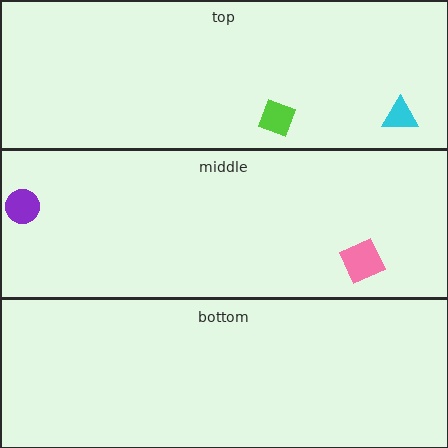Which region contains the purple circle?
The middle region.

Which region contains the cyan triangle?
The top region.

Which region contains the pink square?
The middle region.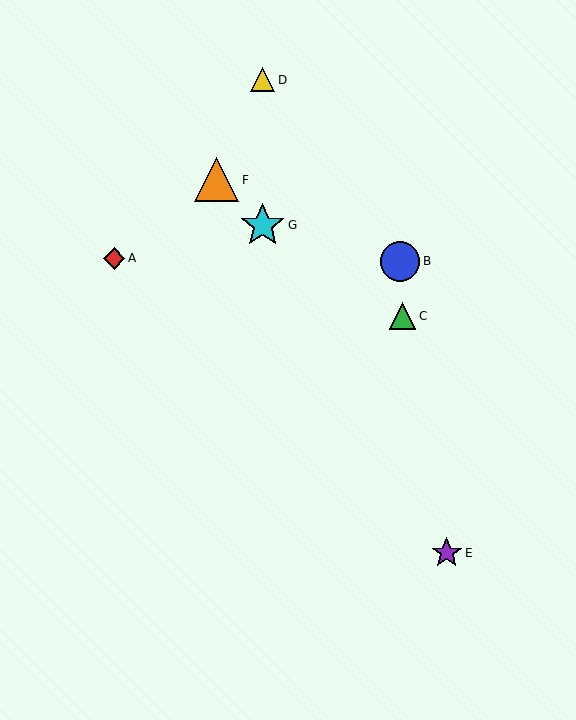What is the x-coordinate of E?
Object E is at x≈447.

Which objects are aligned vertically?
Objects D, G are aligned vertically.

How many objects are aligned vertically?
2 objects (D, G) are aligned vertically.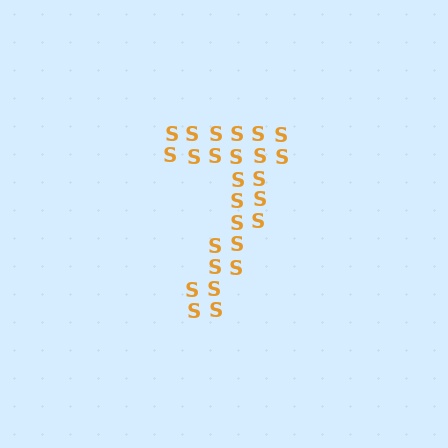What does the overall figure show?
The overall figure shows the digit 7.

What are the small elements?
The small elements are letter S's.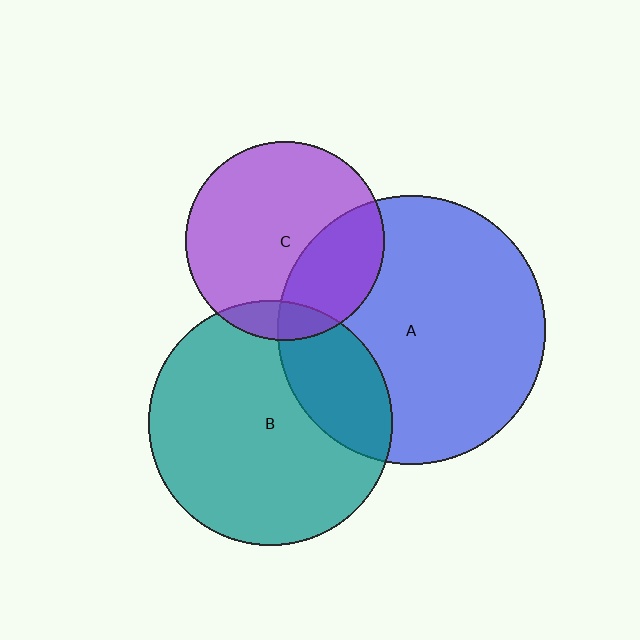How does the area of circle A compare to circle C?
Approximately 1.8 times.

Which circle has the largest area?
Circle A (blue).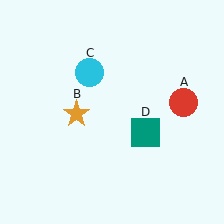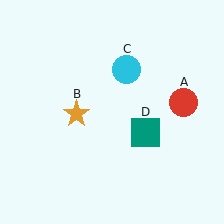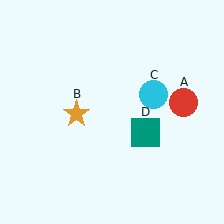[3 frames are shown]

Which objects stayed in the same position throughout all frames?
Red circle (object A) and orange star (object B) and teal square (object D) remained stationary.